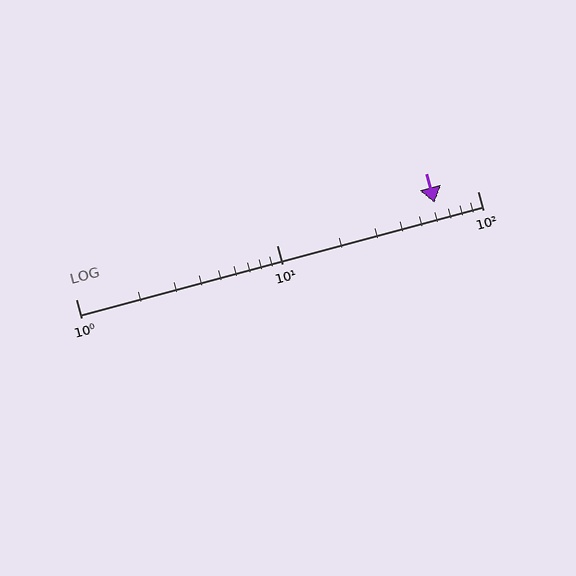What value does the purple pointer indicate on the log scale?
The pointer indicates approximately 61.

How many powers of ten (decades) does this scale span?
The scale spans 2 decades, from 1 to 100.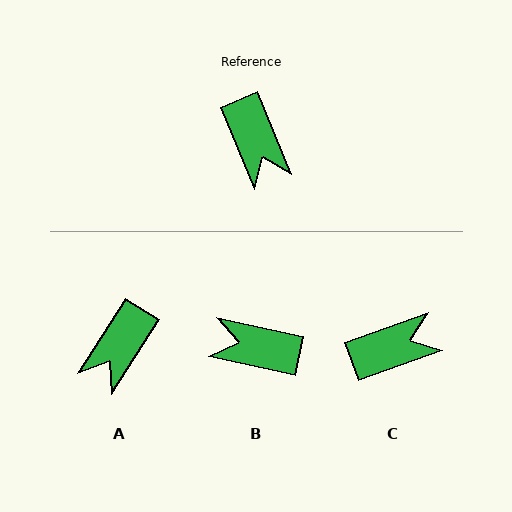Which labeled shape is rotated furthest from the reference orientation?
B, about 125 degrees away.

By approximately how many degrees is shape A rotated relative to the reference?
Approximately 55 degrees clockwise.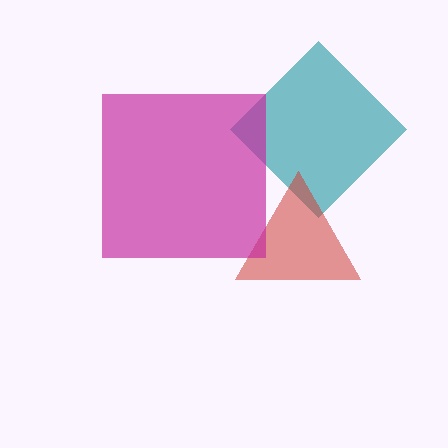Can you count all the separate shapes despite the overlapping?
Yes, there are 3 separate shapes.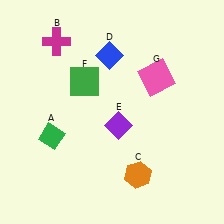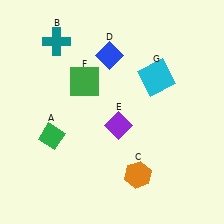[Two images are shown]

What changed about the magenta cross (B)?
In Image 1, B is magenta. In Image 2, it changed to teal.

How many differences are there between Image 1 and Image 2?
There are 2 differences between the two images.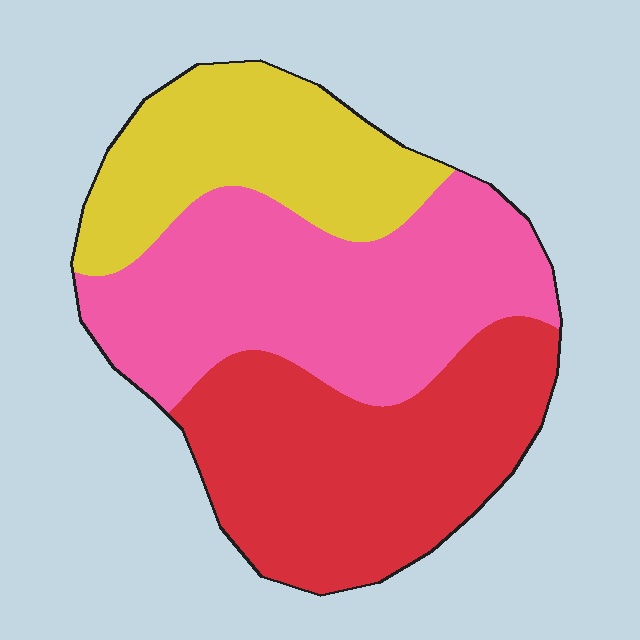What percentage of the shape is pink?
Pink covers roughly 40% of the shape.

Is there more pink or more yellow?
Pink.